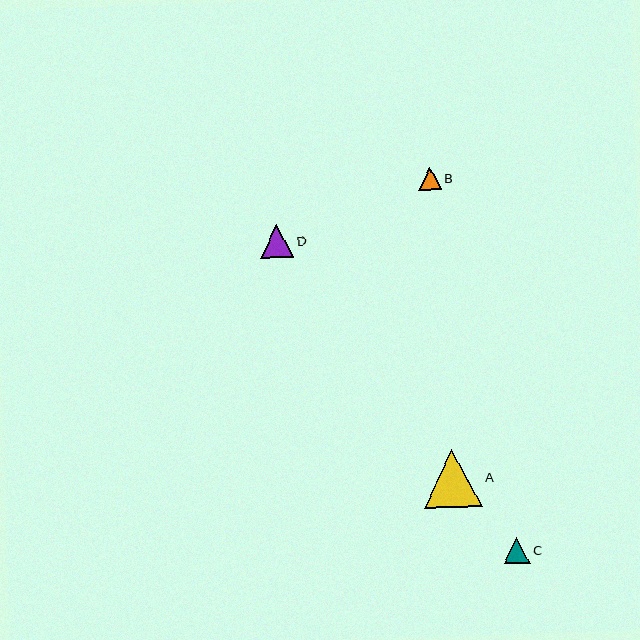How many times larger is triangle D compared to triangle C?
Triangle D is approximately 1.3 times the size of triangle C.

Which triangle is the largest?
Triangle A is the largest with a size of approximately 58 pixels.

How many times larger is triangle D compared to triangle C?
Triangle D is approximately 1.3 times the size of triangle C.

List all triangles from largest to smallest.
From largest to smallest: A, D, C, B.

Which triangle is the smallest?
Triangle B is the smallest with a size of approximately 22 pixels.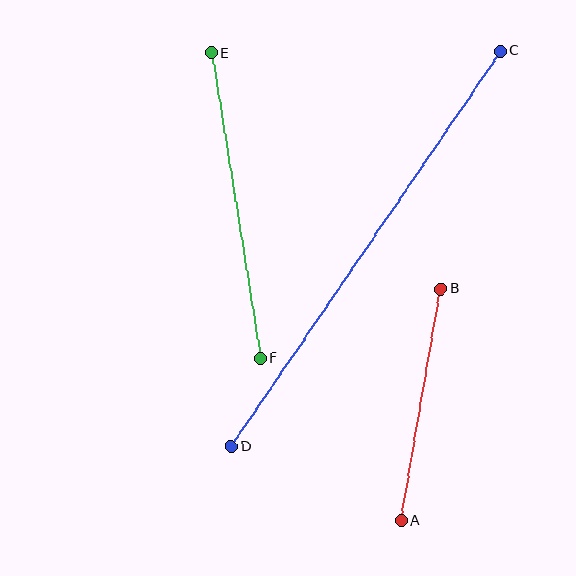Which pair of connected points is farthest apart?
Points C and D are farthest apart.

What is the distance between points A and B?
The distance is approximately 235 pixels.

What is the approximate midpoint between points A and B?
The midpoint is at approximately (421, 405) pixels.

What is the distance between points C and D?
The distance is approximately 478 pixels.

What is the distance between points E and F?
The distance is approximately 309 pixels.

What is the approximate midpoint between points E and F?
The midpoint is at approximately (236, 205) pixels.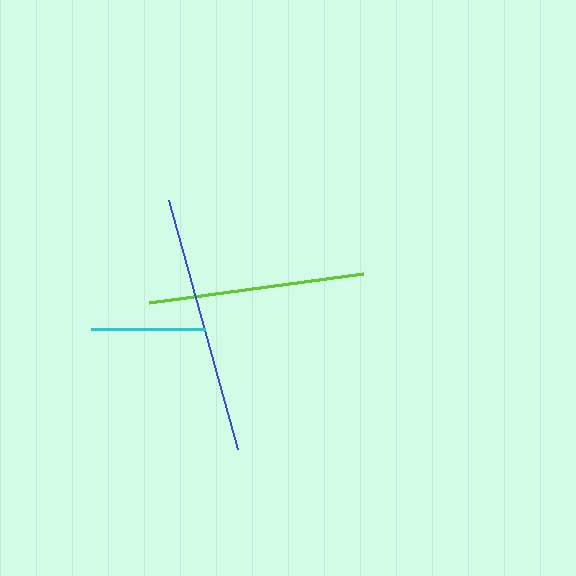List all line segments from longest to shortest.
From longest to shortest: blue, lime, cyan.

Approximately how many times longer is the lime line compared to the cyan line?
The lime line is approximately 1.9 times the length of the cyan line.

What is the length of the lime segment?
The lime segment is approximately 217 pixels long.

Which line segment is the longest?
The blue line is the longest at approximately 257 pixels.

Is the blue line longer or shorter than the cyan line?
The blue line is longer than the cyan line.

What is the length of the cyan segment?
The cyan segment is approximately 114 pixels long.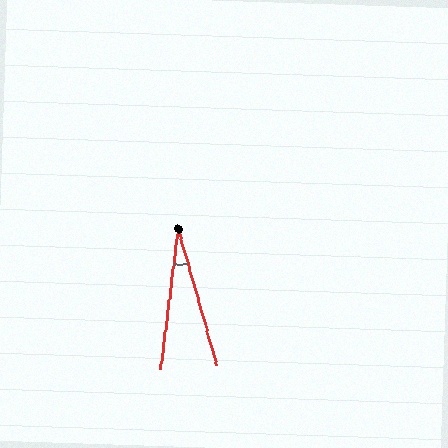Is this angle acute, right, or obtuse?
It is acute.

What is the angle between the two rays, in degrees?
Approximately 23 degrees.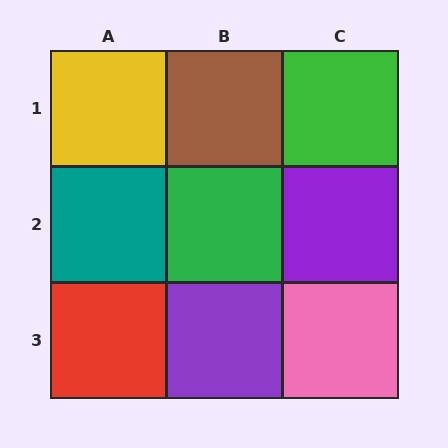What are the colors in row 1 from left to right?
Yellow, brown, green.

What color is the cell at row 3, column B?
Purple.